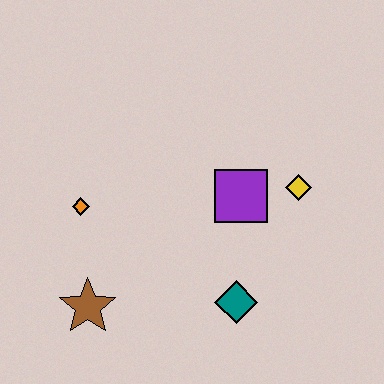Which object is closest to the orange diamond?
The brown star is closest to the orange diamond.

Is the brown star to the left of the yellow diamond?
Yes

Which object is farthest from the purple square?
The brown star is farthest from the purple square.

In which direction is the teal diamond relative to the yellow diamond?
The teal diamond is below the yellow diamond.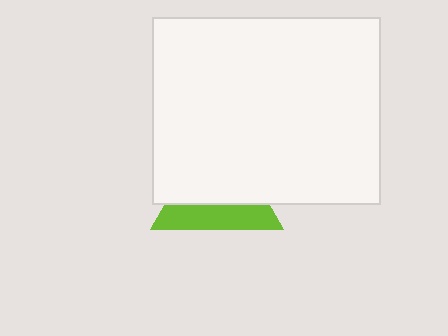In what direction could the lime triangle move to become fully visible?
The lime triangle could move down. That would shift it out from behind the white rectangle entirely.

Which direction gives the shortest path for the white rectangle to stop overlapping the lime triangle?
Moving up gives the shortest separation.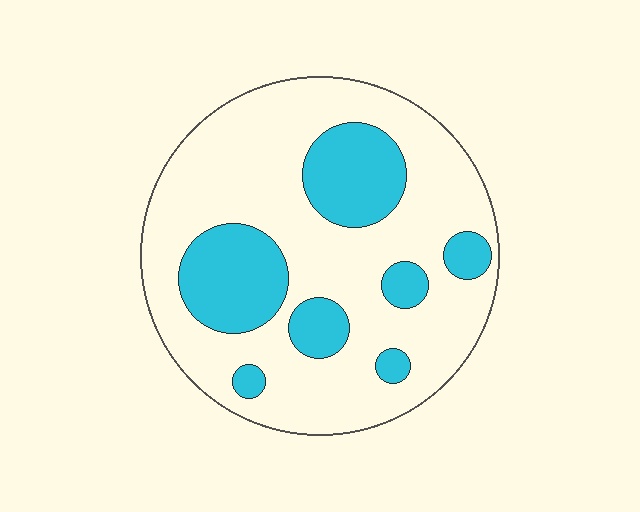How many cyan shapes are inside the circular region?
7.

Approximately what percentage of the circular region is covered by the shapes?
Approximately 25%.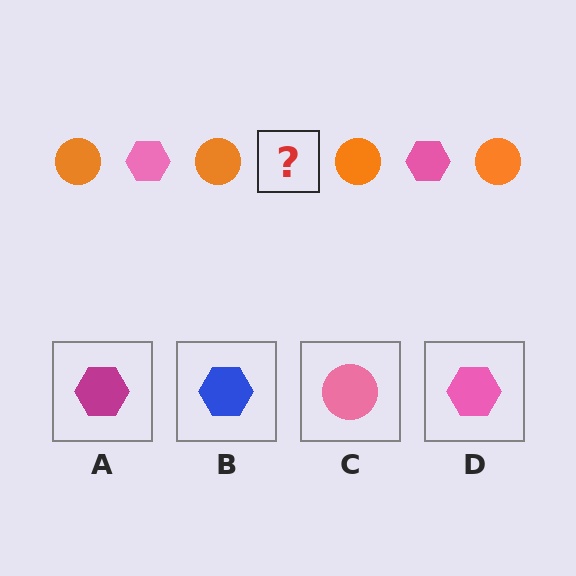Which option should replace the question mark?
Option D.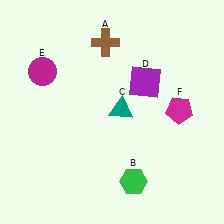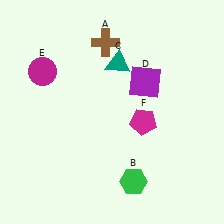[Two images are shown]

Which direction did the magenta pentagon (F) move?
The magenta pentagon (F) moved left.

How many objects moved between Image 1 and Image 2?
2 objects moved between the two images.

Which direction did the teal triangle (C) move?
The teal triangle (C) moved up.